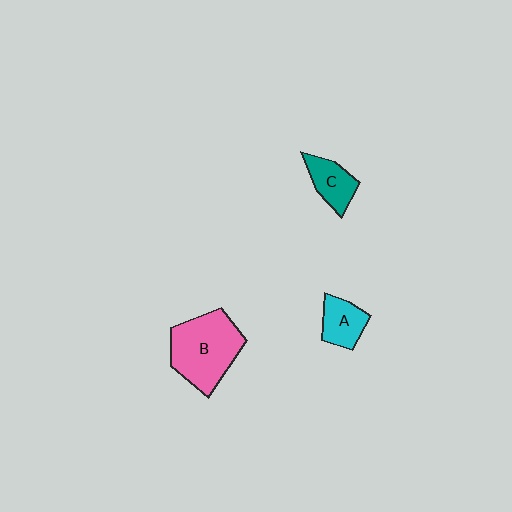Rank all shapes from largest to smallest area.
From largest to smallest: B (pink), C (teal), A (cyan).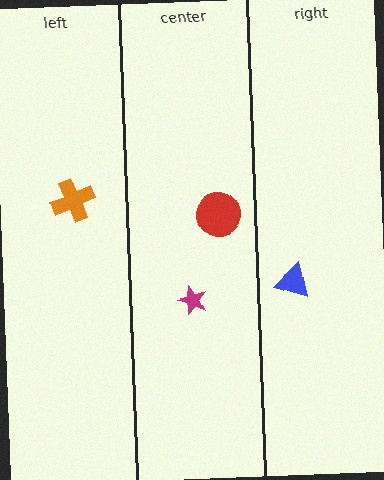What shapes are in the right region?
The blue triangle.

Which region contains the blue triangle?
The right region.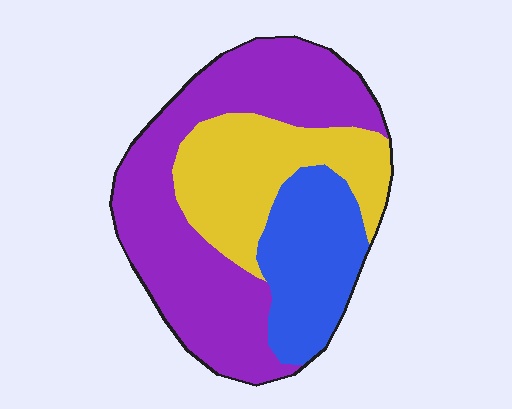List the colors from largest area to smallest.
From largest to smallest: purple, yellow, blue.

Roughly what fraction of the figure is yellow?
Yellow takes up between a sixth and a third of the figure.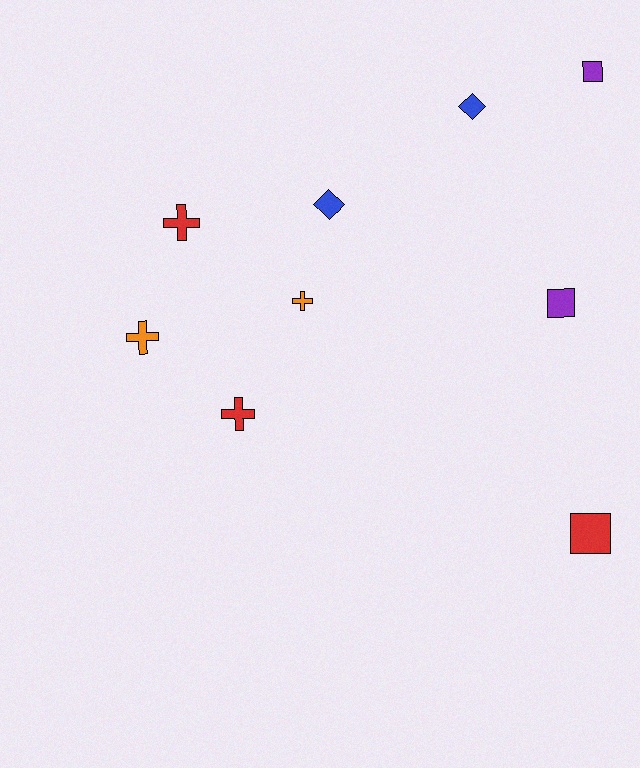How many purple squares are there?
There are 2 purple squares.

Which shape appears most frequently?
Cross, with 4 objects.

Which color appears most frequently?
Red, with 3 objects.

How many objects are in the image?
There are 9 objects.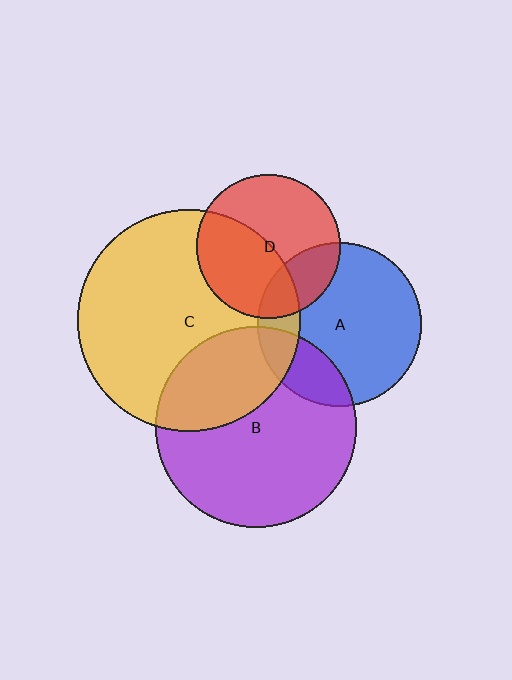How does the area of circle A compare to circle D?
Approximately 1.3 times.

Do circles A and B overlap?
Yes.